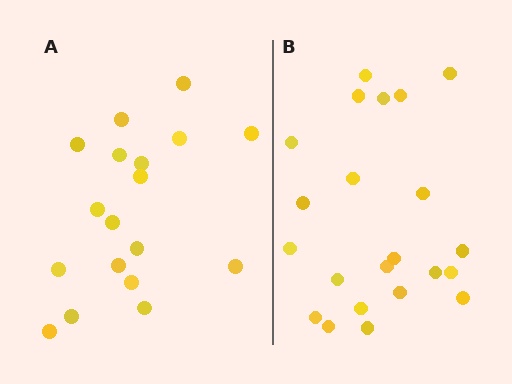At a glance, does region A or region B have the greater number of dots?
Region B (the right region) has more dots.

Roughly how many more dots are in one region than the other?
Region B has about 4 more dots than region A.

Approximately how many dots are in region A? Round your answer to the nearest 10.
About 20 dots. (The exact count is 18, which rounds to 20.)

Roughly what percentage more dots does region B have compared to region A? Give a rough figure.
About 20% more.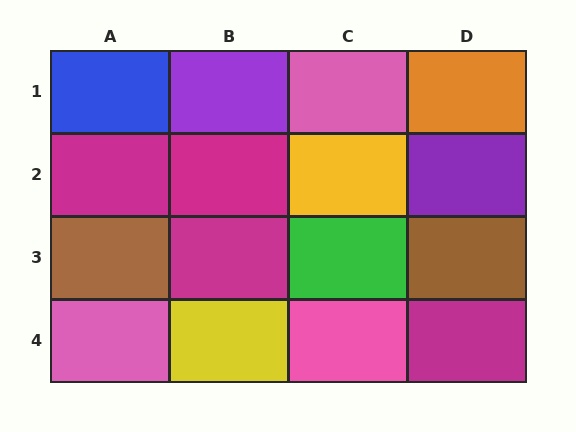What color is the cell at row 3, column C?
Green.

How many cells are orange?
1 cell is orange.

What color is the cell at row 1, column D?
Orange.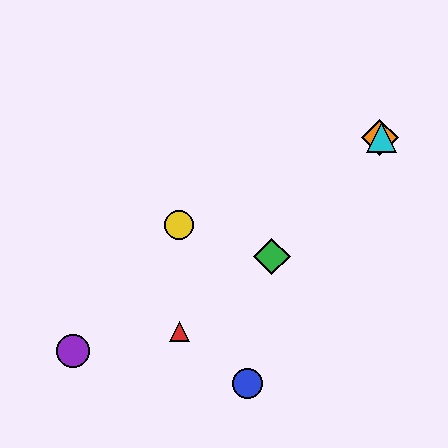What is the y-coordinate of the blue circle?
The blue circle is at y≈383.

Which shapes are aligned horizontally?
The orange diamond, the cyan triangle are aligned horizontally.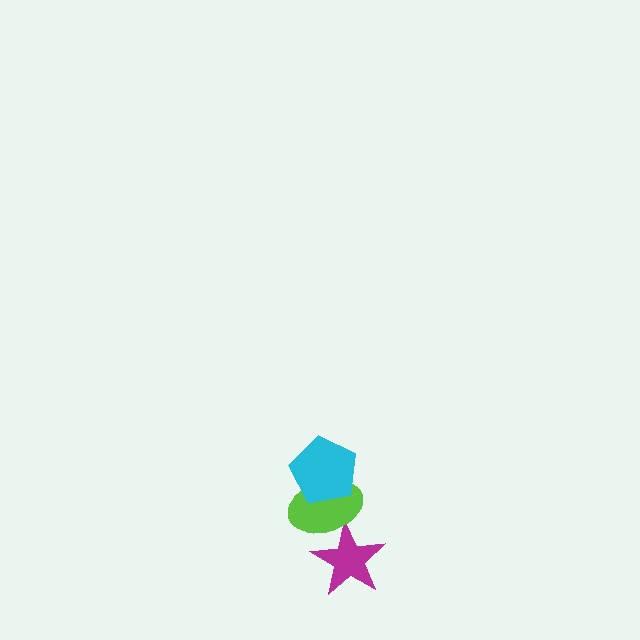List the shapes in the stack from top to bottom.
From top to bottom: the cyan pentagon, the lime ellipse, the magenta star.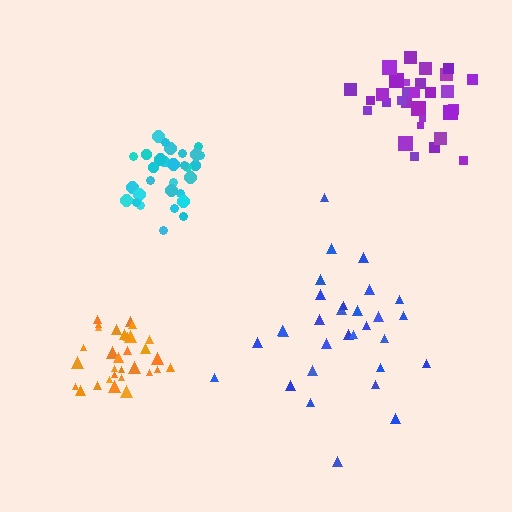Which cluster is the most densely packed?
Cyan.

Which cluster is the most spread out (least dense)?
Blue.